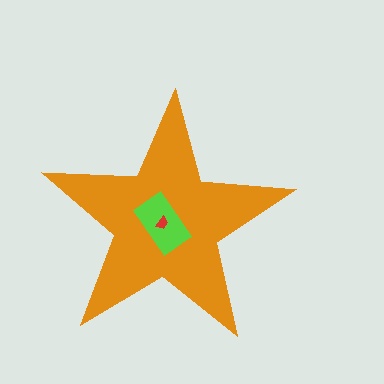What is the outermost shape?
The orange star.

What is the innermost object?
The red trapezoid.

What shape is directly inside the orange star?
The lime rectangle.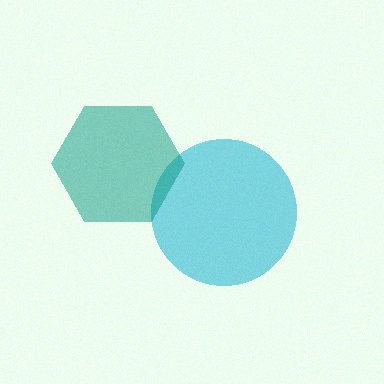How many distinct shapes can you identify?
There are 2 distinct shapes: a cyan circle, a teal hexagon.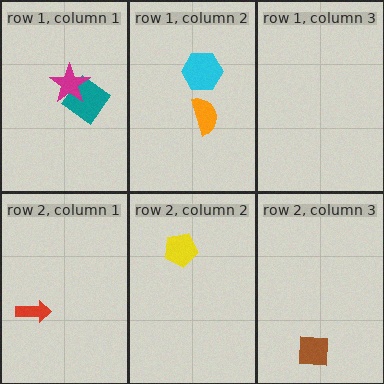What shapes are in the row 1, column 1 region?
The teal diamond, the magenta star.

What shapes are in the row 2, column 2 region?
The yellow pentagon.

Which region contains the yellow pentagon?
The row 2, column 2 region.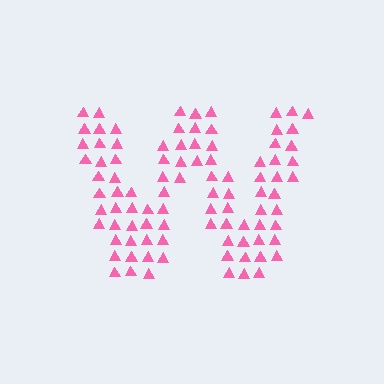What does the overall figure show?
The overall figure shows the letter W.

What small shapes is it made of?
It is made of small triangles.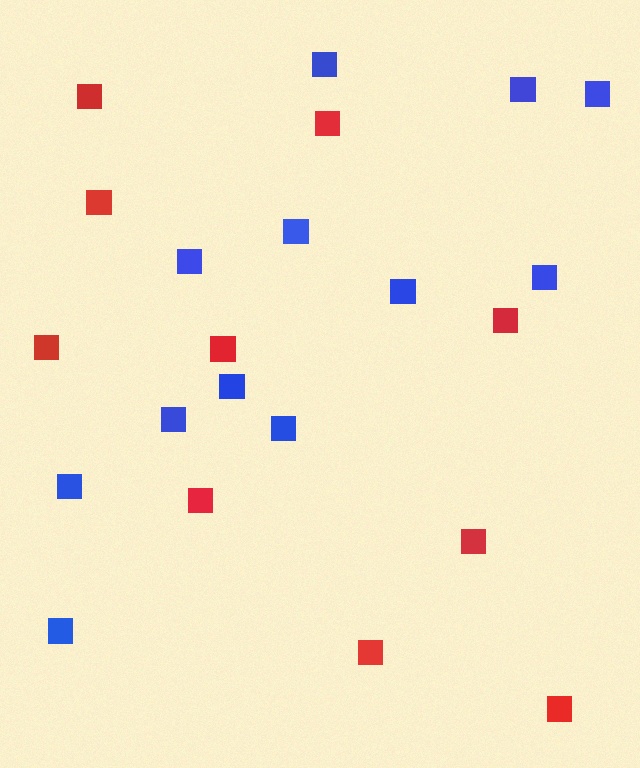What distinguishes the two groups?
There are 2 groups: one group of red squares (10) and one group of blue squares (12).